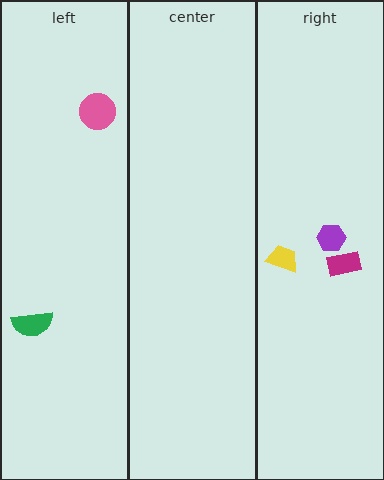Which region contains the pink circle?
The left region.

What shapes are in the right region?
The purple hexagon, the yellow trapezoid, the magenta rectangle.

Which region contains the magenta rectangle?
The right region.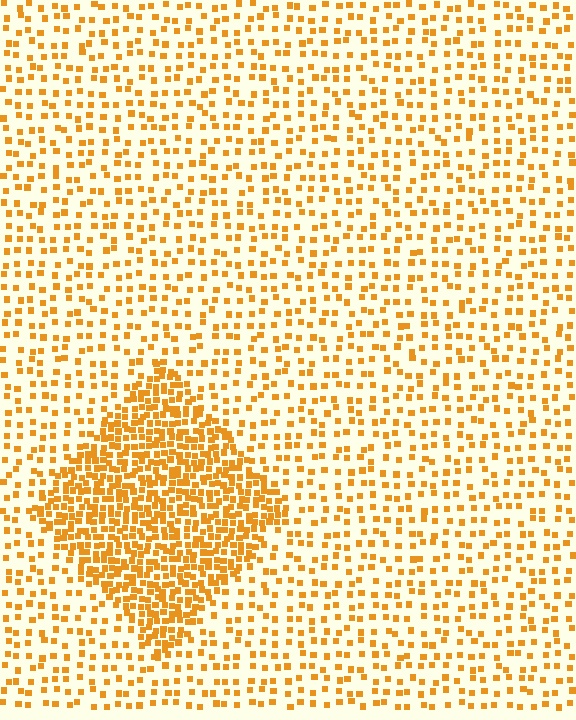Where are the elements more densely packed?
The elements are more densely packed inside the diamond boundary.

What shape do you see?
I see a diamond.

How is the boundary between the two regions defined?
The boundary is defined by a change in element density (approximately 2.6x ratio). All elements are the same color, size, and shape.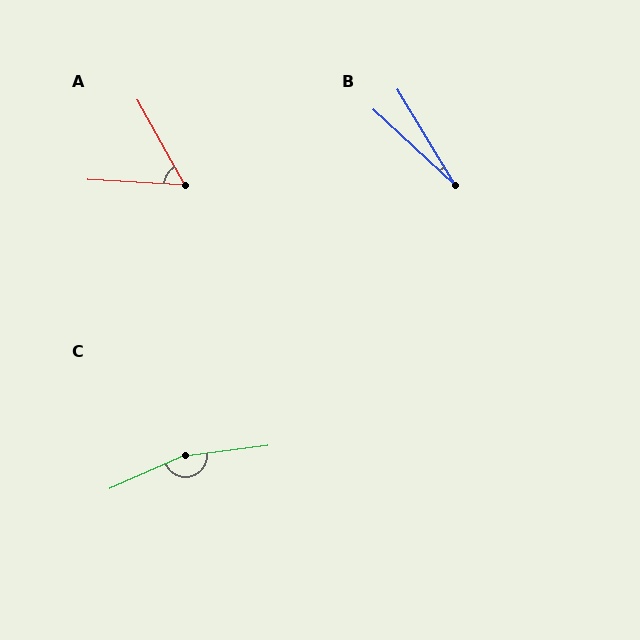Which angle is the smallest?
B, at approximately 16 degrees.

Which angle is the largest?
C, at approximately 163 degrees.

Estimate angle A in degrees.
Approximately 58 degrees.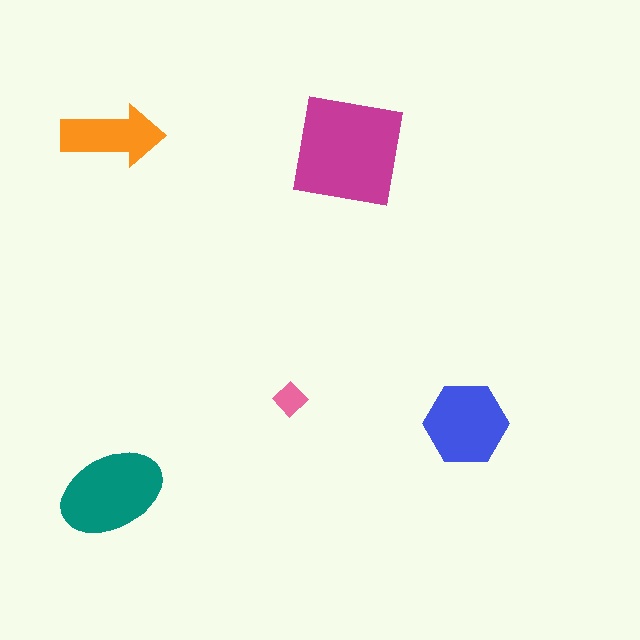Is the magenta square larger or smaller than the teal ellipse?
Larger.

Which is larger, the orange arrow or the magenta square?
The magenta square.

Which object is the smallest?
The pink diamond.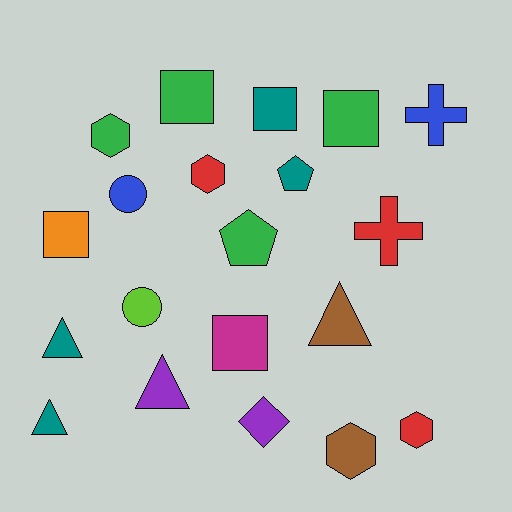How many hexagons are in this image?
There are 4 hexagons.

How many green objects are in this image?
There are 4 green objects.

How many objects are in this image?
There are 20 objects.